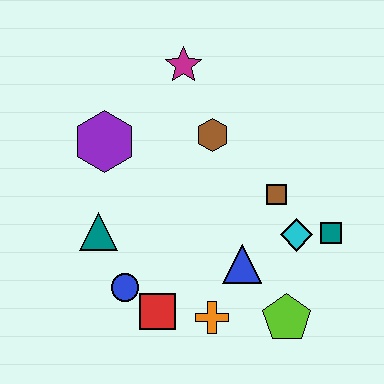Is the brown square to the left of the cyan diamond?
Yes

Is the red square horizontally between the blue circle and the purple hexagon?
No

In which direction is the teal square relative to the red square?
The teal square is to the right of the red square.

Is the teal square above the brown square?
No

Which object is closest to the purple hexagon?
The teal triangle is closest to the purple hexagon.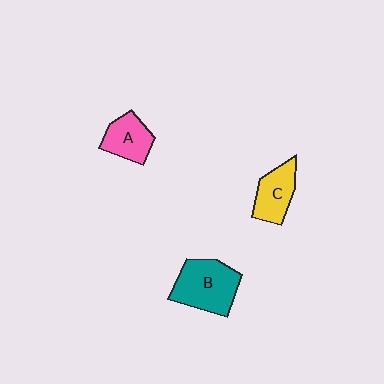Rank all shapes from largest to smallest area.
From largest to smallest: B (teal), C (yellow), A (pink).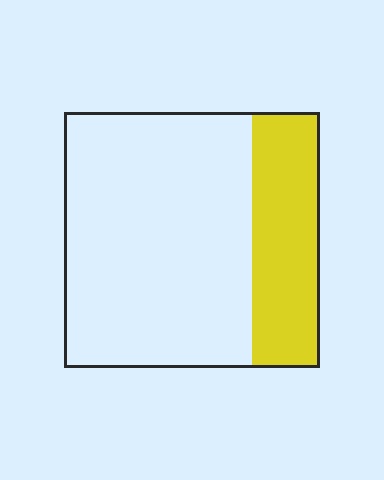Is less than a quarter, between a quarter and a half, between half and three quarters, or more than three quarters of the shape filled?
Between a quarter and a half.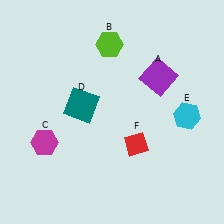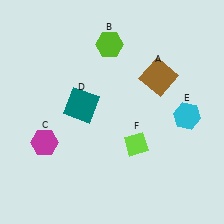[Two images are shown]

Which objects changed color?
A changed from purple to brown. F changed from red to lime.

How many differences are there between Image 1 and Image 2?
There are 2 differences between the two images.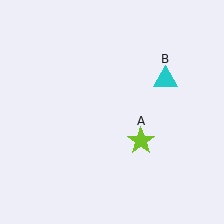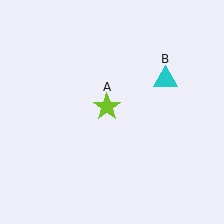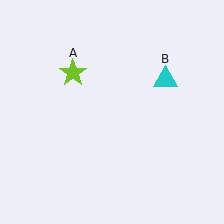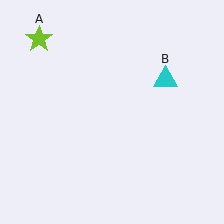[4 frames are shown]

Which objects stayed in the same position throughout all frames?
Cyan triangle (object B) remained stationary.